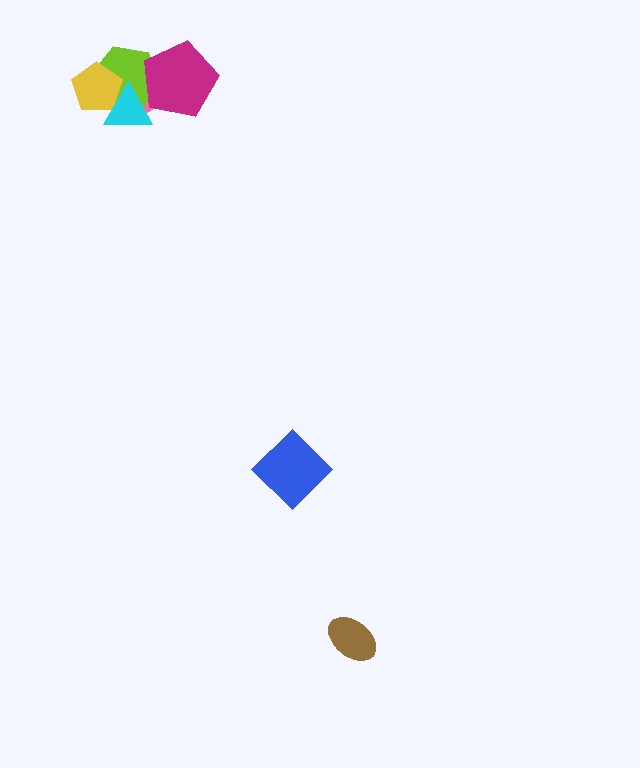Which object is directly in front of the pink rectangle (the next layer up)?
The lime hexagon is directly in front of the pink rectangle.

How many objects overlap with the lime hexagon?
4 objects overlap with the lime hexagon.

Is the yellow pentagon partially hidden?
Yes, it is partially covered by another shape.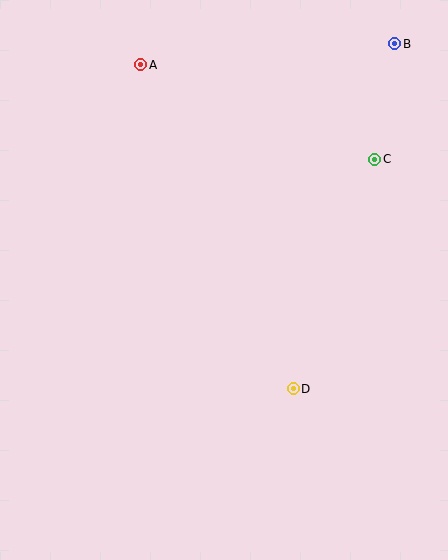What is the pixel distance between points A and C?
The distance between A and C is 252 pixels.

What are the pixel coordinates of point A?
Point A is at (141, 65).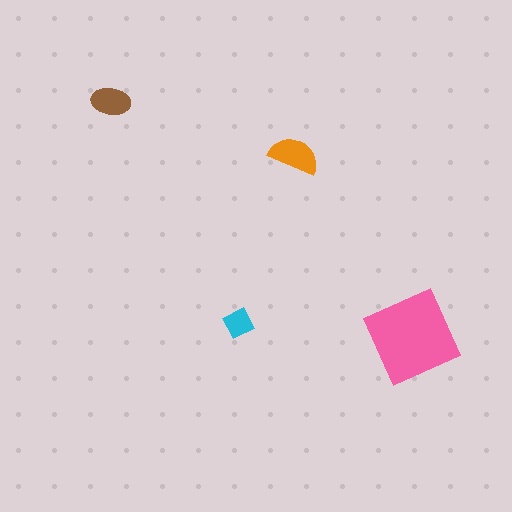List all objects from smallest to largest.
The cyan diamond, the brown ellipse, the orange semicircle, the pink square.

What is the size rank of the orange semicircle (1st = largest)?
2nd.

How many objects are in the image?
There are 4 objects in the image.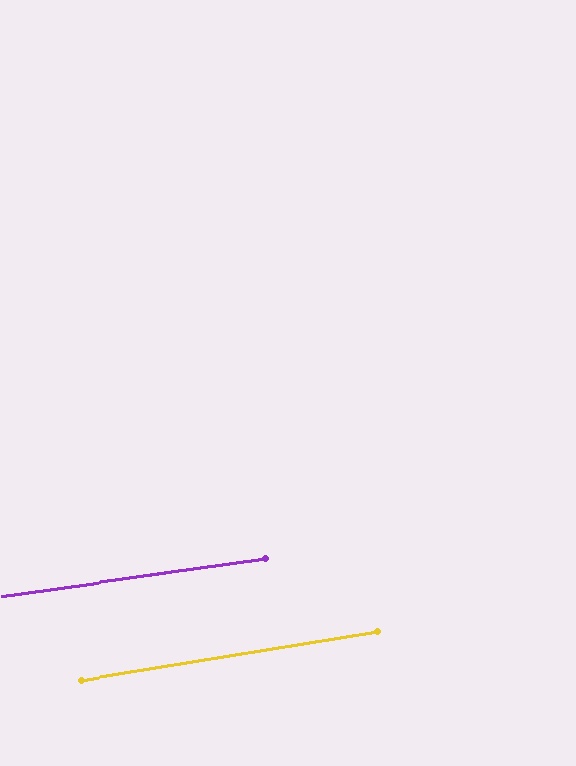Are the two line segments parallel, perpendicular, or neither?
Parallel — their directions differ by only 1.5°.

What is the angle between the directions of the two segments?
Approximately 2 degrees.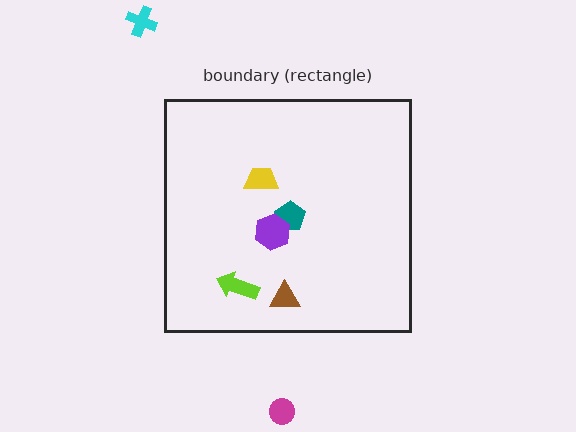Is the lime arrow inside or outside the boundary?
Inside.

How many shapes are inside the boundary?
5 inside, 2 outside.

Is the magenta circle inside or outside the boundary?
Outside.